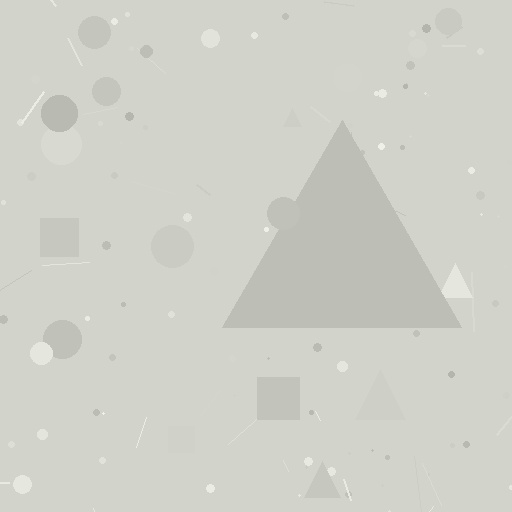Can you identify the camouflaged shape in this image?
The camouflaged shape is a triangle.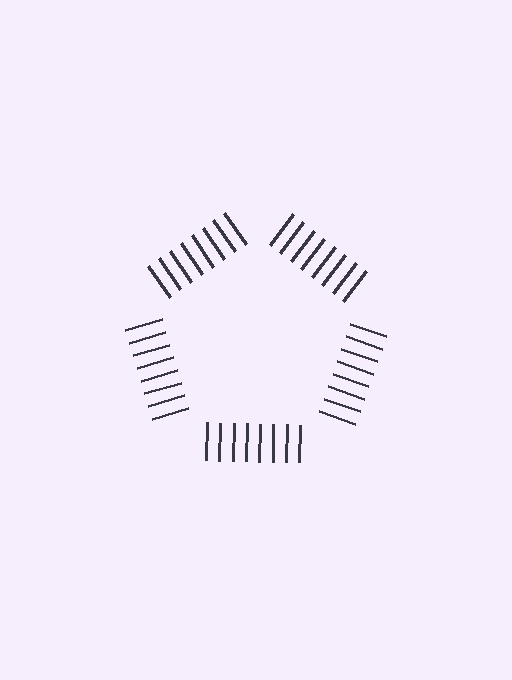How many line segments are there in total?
40 — 8 along each of the 5 edges.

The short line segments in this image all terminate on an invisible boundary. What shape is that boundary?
An illusory pentagon — the line segments terminate on its edges but no continuous stroke is drawn.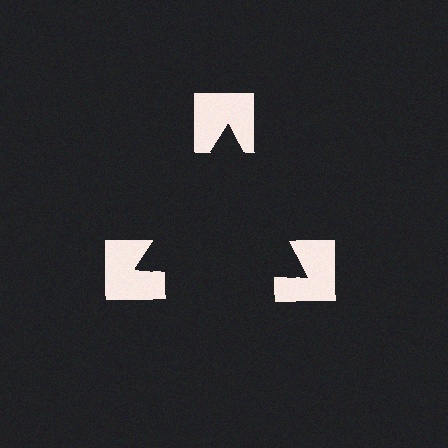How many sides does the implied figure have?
3 sides.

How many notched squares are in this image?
There are 3 — one at each vertex of the illusory triangle.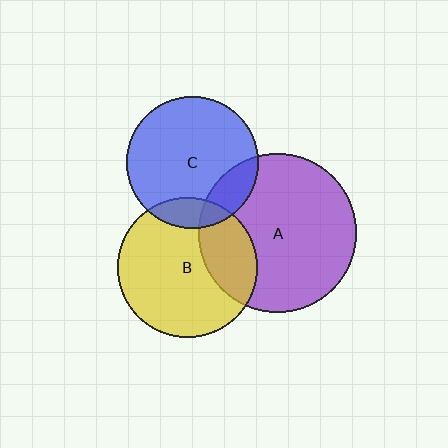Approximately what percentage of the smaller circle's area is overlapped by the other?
Approximately 15%.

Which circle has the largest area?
Circle A (purple).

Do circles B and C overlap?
Yes.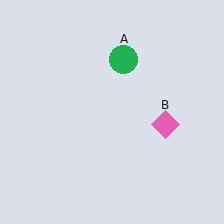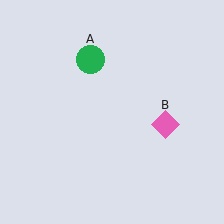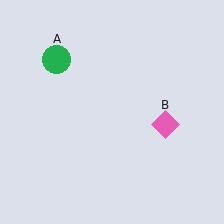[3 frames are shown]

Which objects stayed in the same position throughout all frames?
Pink diamond (object B) remained stationary.